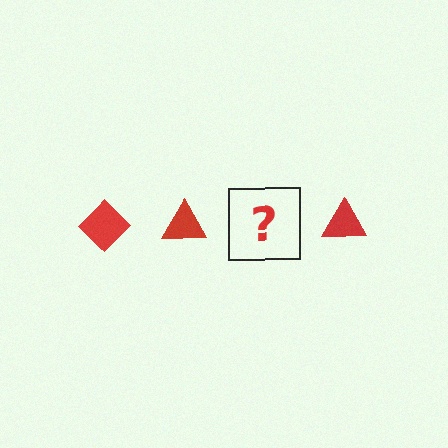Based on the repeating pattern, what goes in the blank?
The blank should be a red diamond.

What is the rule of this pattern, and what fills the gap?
The rule is that the pattern cycles through diamond, triangle shapes in red. The gap should be filled with a red diamond.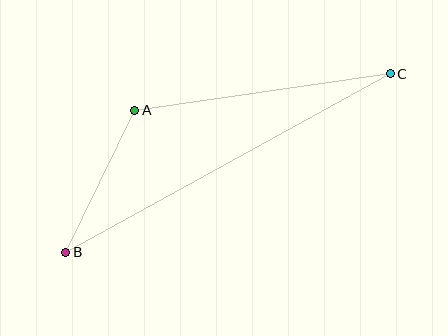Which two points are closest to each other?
Points A and B are closest to each other.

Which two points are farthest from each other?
Points B and C are farthest from each other.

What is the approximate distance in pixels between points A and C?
The distance between A and C is approximately 258 pixels.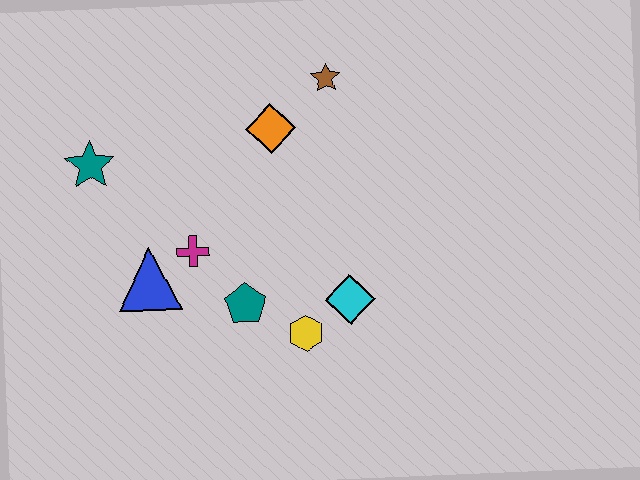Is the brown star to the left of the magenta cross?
No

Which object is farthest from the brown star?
The blue triangle is farthest from the brown star.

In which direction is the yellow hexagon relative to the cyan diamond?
The yellow hexagon is to the left of the cyan diamond.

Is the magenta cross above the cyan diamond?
Yes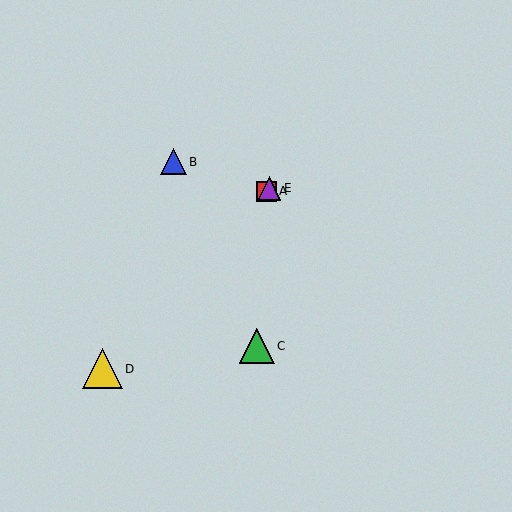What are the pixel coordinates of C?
Object C is at (257, 346).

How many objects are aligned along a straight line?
3 objects (A, D, E) are aligned along a straight line.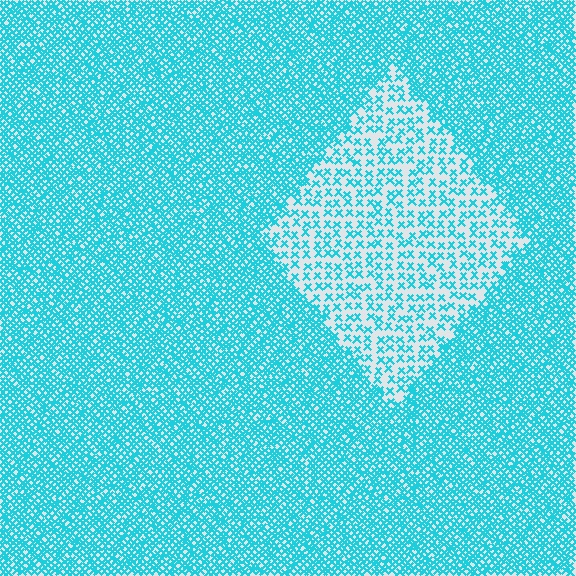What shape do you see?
I see a diamond.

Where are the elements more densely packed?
The elements are more densely packed outside the diamond boundary.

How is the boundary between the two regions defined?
The boundary is defined by a change in element density (approximately 2.7x ratio). All elements are the same color, size, and shape.